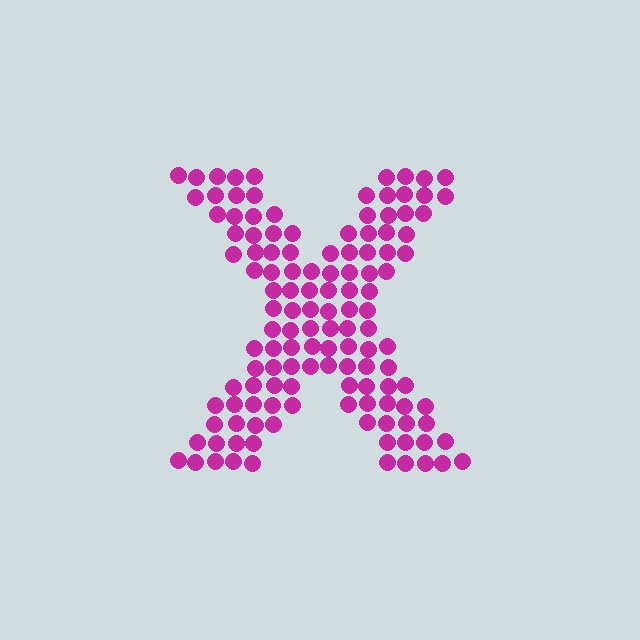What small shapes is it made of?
It is made of small circles.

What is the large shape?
The large shape is the letter X.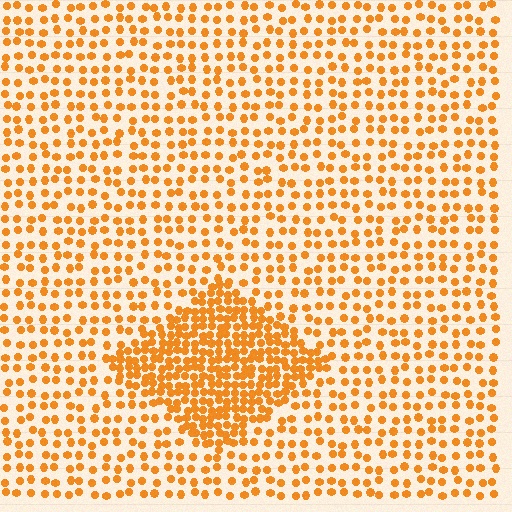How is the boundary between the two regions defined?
The boundary is defined by a change in element density (approximately 2.3x ratio). All elements are the same color, size, and shape.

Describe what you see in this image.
The image contains small orange elements arranged at two different densities. A diamond-shaped region is visible where the elements are more densely packed than the surrounding area.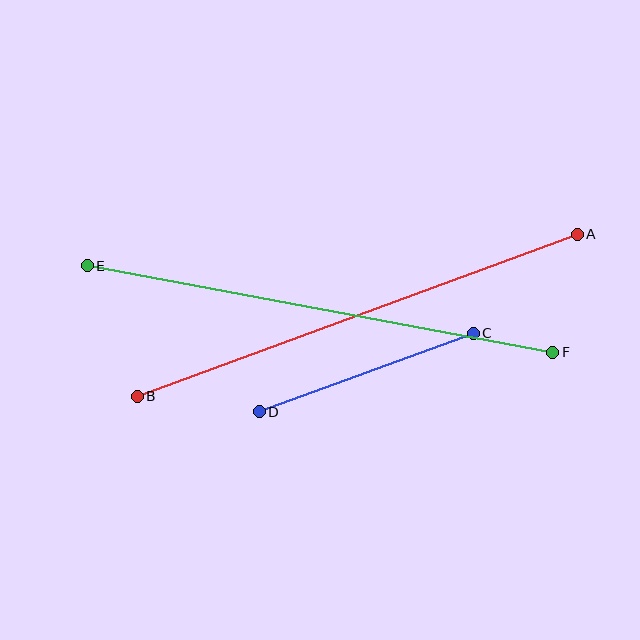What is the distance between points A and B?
The distance is approximately 469 pixels.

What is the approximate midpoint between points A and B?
The midpoint is at approximately (357, 315) pixels.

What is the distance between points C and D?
The distance is approximately 228 pixels.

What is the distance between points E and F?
The distance is approximately 473 pixels.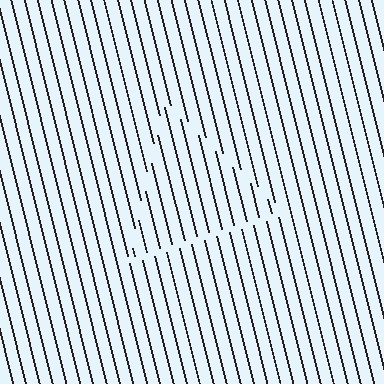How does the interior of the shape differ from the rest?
The interior of the shape contains the same grating, shifted by half a period — the contour is defined by the phase discontinuity where line-ends from the inner and outer gratings abut.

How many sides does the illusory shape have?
3 sides — the line-ends trace a triangle.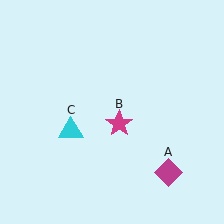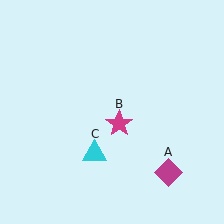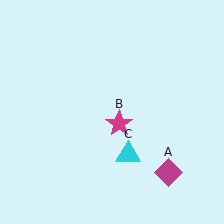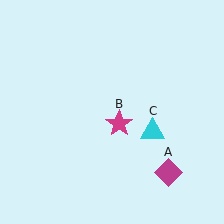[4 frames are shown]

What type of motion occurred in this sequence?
The cyan triangle (object C) rotated counterclockwise around the center of the scene.